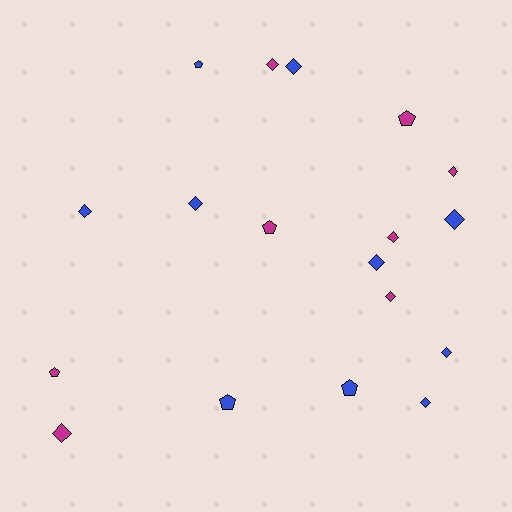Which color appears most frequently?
Blue, with 10 objects.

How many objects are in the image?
There are 18 objects.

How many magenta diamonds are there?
There are 5 magenta diamonds.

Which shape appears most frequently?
Diamond, with 12 objects.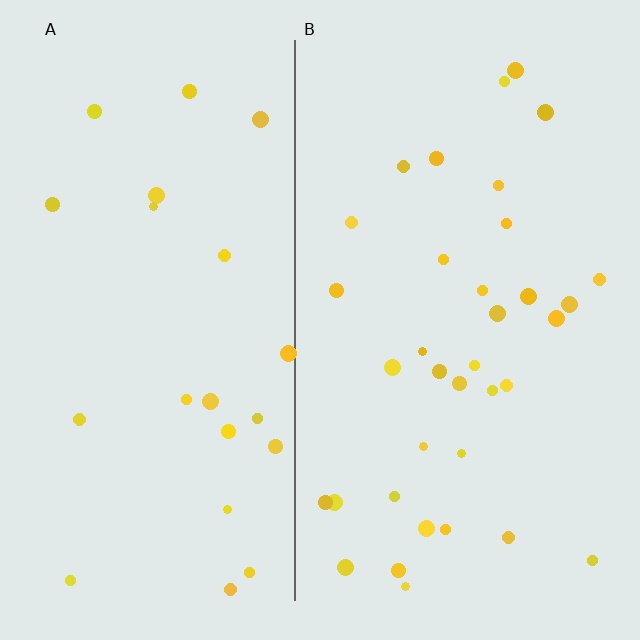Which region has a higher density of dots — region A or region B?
B (the right).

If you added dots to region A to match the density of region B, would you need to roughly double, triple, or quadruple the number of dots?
Approximately double.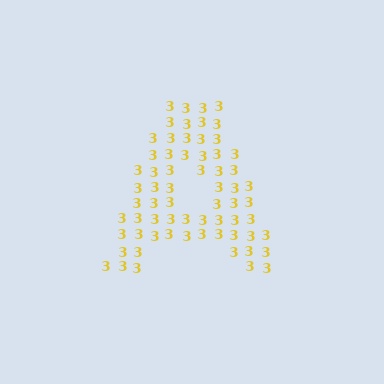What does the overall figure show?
The overall figure shows the letter A.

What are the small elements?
The small elements are digit 3's.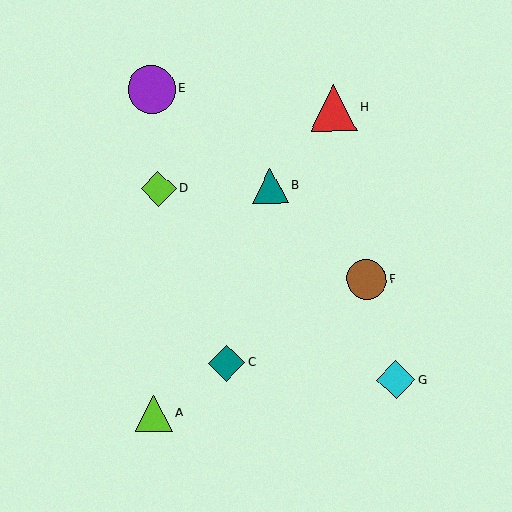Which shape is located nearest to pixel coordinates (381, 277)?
The brown circle (labeled F) at (366, 279) is nearest to that location.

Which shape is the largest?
The purple circle (labeled E) is the largest.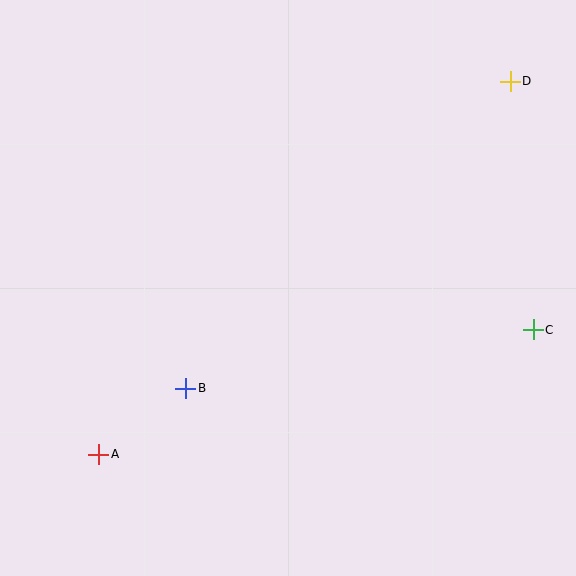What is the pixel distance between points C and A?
The distance between C and A is 452 pixels.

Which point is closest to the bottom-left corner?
Point A is closest to the bottom-left corner.